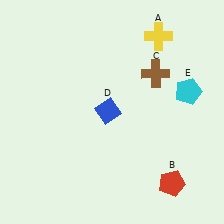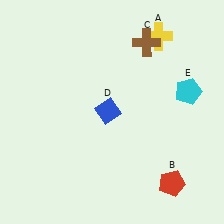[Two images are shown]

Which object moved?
The brown cross (C) moved up.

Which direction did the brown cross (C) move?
The brown cross (C) moved up.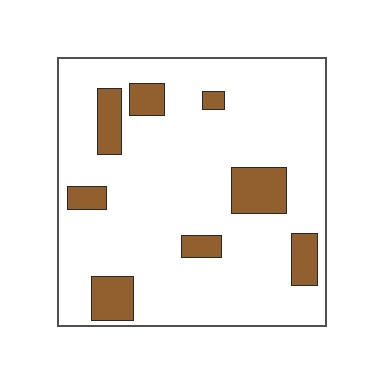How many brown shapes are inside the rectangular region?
8.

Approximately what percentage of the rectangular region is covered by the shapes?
Approximately 15%.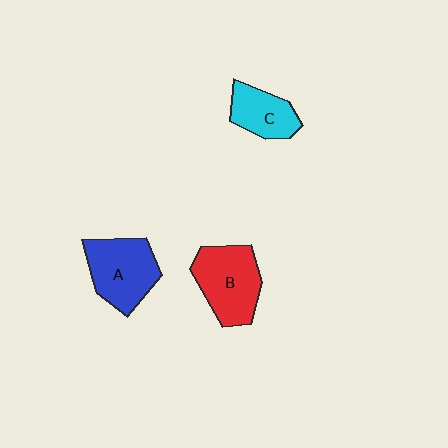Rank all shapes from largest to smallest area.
From largest to smallest: B (red), A (blue), C (cyan).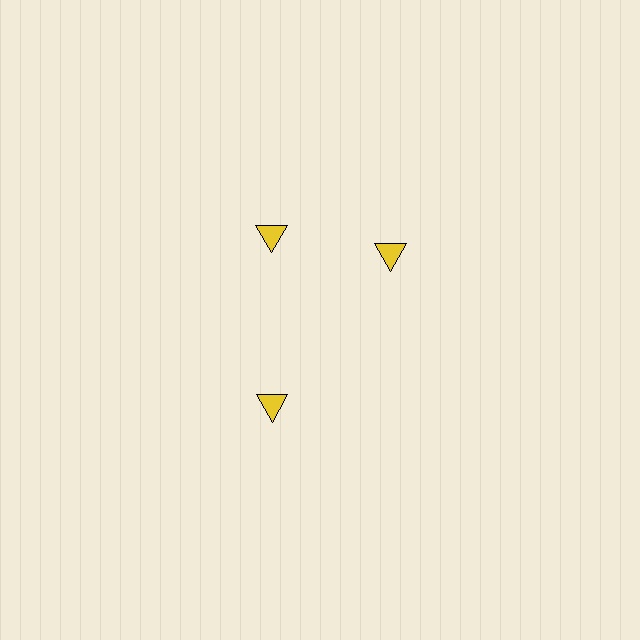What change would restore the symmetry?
The symmetry would be restored by rotating it back into even spacing with its neighbors so that all 3 triangles sit at equal angles and equal distance from the center.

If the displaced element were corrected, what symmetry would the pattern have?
It would have 3-fold rotational symmetry — the pattern would map onto itself every 120 degrees.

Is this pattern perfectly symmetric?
No. The 3 yellow triangles are arranged in a ring, but one element near the 3 o'clock position is rotated out of alignment along the ring, breaking the 3-fold rotational symmetry.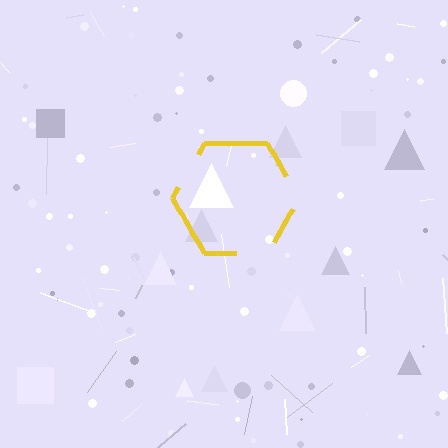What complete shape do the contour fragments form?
The contour fragments form a hexagon.